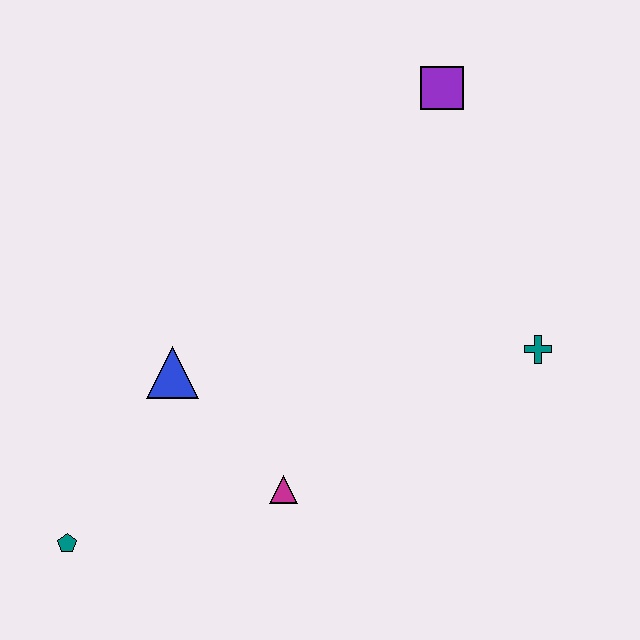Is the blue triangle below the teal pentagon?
No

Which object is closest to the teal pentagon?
The blue triangle is closest to the teal pentagon.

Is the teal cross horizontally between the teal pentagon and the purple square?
No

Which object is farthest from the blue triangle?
The purple square is farthest from the blue triangle.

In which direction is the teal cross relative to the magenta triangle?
The teal cross is to the right of the magenta triangle.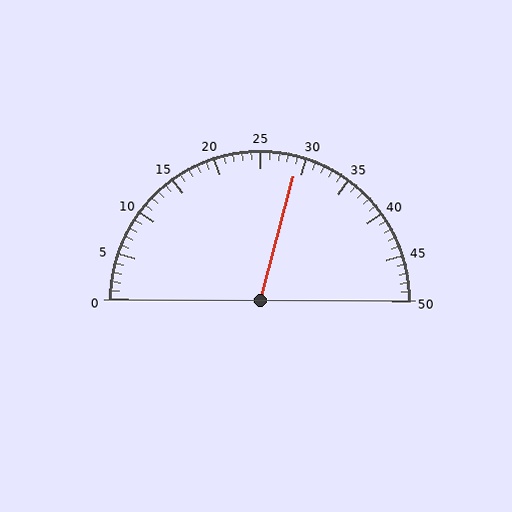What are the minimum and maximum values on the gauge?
The gauge ranges from 0 to 50.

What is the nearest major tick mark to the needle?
The nearest major tick mark is 30.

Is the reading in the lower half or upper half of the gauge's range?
The reading is in the upper half of the range (0 to 50).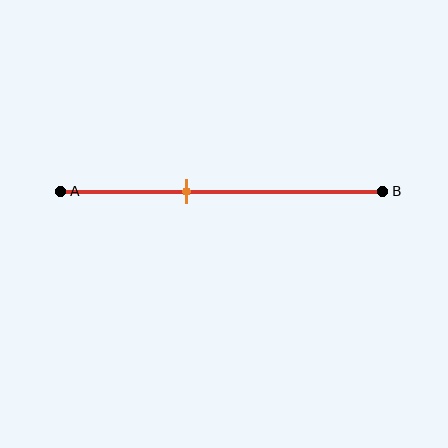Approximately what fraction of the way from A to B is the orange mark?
The orange mark is approximately 40% of the way from A to B.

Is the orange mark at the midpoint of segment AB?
No, the mark is at about 40% from A, not at the 50% midpoint.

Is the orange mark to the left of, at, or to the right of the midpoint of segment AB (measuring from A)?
The orange mark is to the left of the midpoint of segment AB.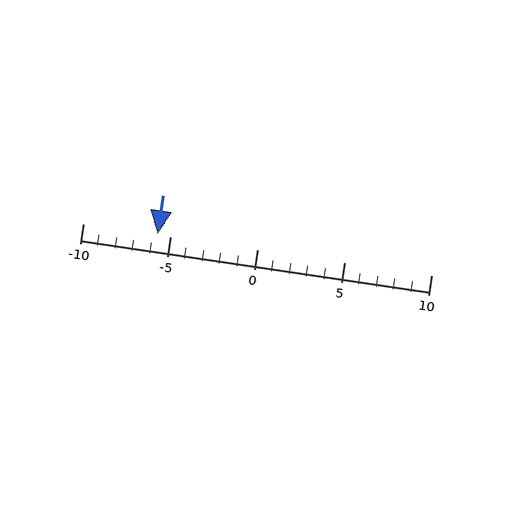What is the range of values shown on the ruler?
The ruler shows values from -10 to 10.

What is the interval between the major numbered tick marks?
The major tick marks are spaced 5 units apart.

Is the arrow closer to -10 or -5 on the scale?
The arrow is closer to -5.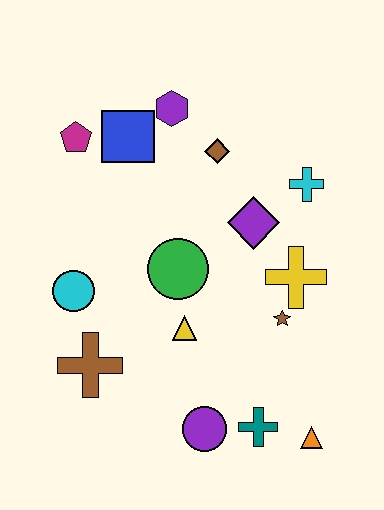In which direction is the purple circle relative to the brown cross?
The purple circle is to the right of the brown cross.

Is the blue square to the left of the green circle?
Yes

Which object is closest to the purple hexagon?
The blue square is closest to the purple hexagon.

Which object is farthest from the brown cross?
The cyan cross is farthest from the brown cross.